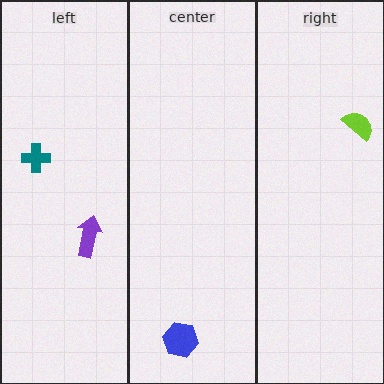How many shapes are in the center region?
1.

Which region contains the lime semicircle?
The right region.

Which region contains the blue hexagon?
The center region.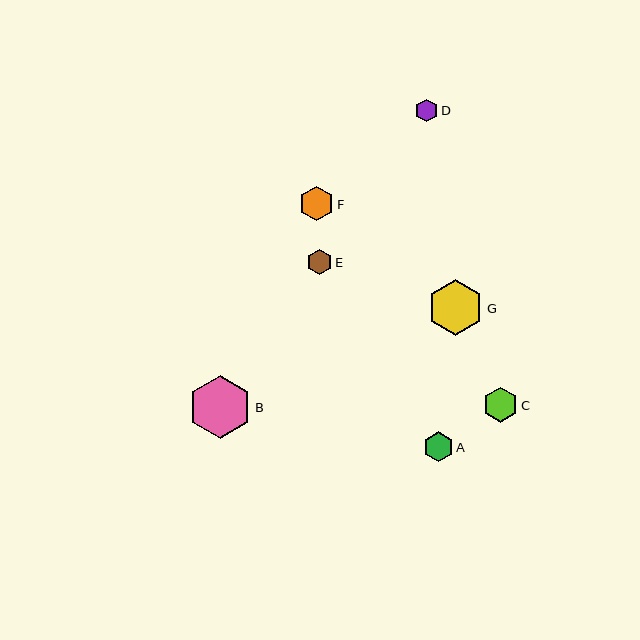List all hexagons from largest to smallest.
From largest to smallest: B, G, C, F, A, E, D.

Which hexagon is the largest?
Hexagon B is the largest with a size of approximately 64 pixels.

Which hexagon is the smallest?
Hexagon D is the smallest with a size of approximately 23 pixels.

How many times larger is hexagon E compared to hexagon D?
Hexagon E is approximately 1.1 times the size of hexagon D.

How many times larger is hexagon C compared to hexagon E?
Hexagon C is approximately 1.4 times the size of hexagon E.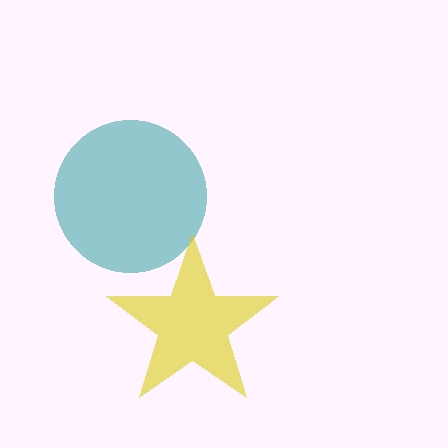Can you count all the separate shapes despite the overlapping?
Yes, there are 2 separate shapes.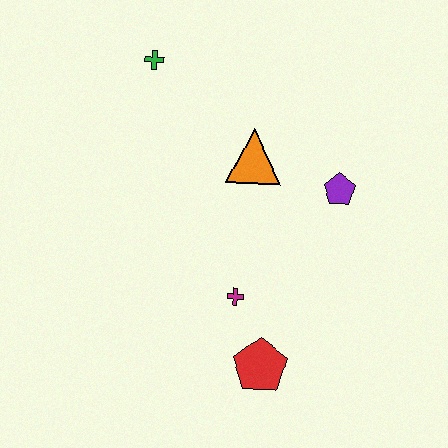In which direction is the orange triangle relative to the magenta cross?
The orange triangle is above the magenta cross.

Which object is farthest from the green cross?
The red pentagon is farthest from the green cross.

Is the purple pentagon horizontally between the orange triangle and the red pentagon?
No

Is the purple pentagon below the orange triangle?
Yes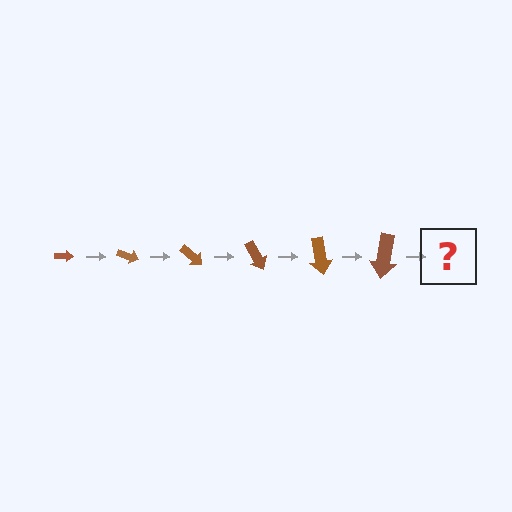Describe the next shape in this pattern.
It should be an arrow, larger than the previous one and rotated 120 degrees from the start.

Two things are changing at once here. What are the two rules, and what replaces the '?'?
The two rules are that the arrow grows larger each step and it rotates 20 degrees each step. The '?' should be an arrow, larger than the previous one and rotated 120 degrees from the start.